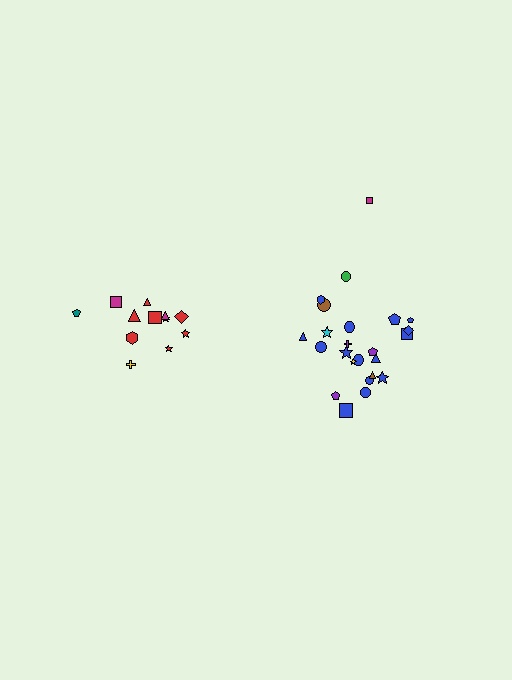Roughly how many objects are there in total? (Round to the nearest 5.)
Roughly 35 objects in total.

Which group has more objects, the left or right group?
The right group.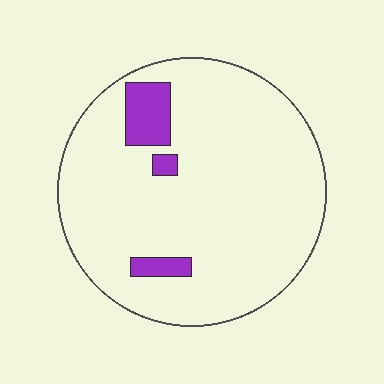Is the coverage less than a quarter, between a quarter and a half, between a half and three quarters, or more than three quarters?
Less than a quarter.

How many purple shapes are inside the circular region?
3.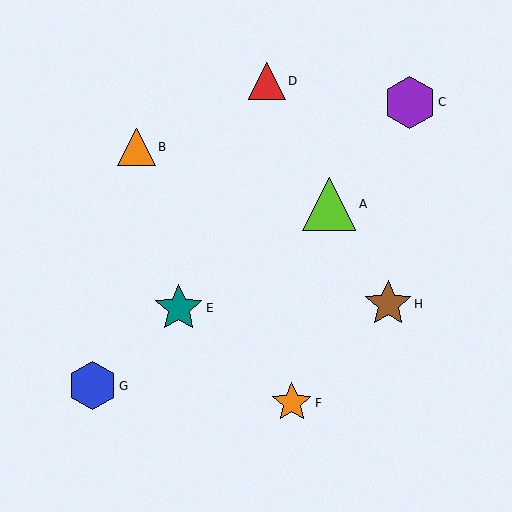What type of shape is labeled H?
Shape H is a brown star.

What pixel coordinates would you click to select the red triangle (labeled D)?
Click at (267, 81) to select the red triangle D.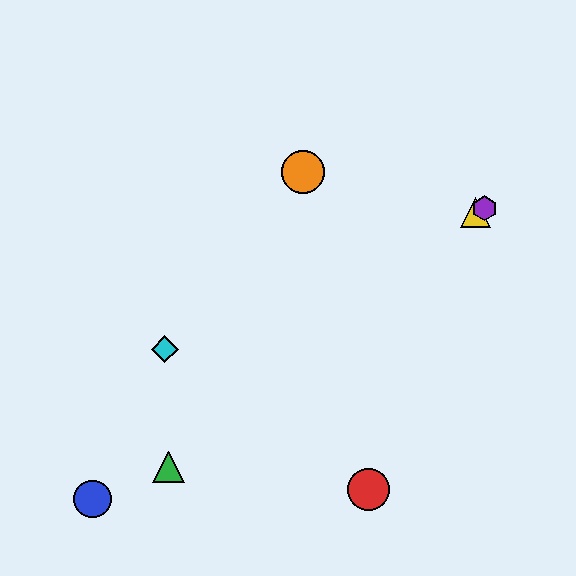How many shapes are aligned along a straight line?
3 shapes (the yellow triangle, the purple hexagon, the cyan diamond) are aligned along a straight line.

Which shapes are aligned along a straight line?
The yellow triangle, the purple hexagon, the cyan diamond are aligned along a straight line.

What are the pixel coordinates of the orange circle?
The orange circle is at (303, 172).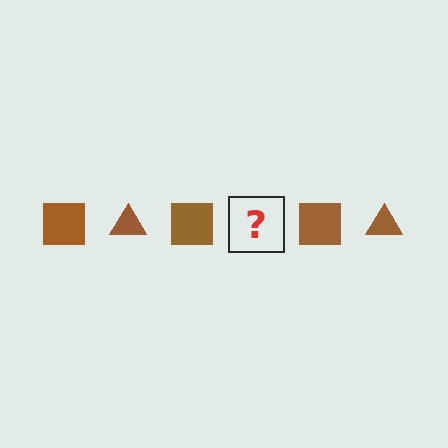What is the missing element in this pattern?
The missing element is a brown triangle.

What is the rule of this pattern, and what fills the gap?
The rule is that the pattern cycles through square, triangle shapes in brown. The gap should be filled with a brown triangle.